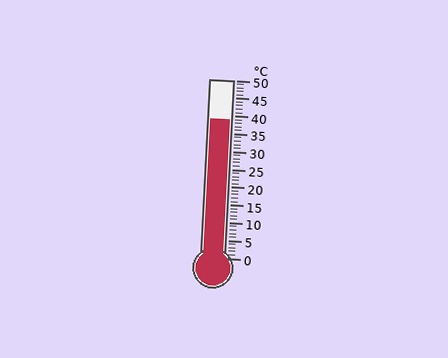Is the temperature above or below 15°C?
The temperature is above 15°C.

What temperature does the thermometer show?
The thermometer shows approximately 39°C.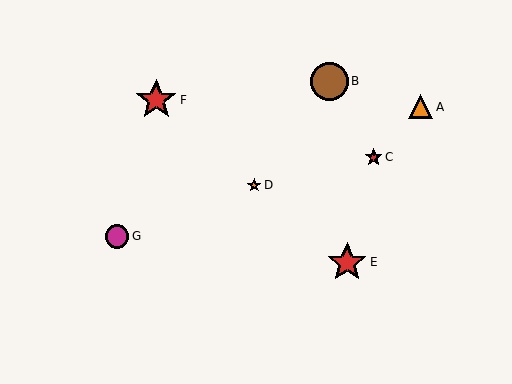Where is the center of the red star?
The center of the red star is at (156, 100).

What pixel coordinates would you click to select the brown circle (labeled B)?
Click at (329, 81) to select the brown circle B.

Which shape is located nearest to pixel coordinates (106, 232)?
The magenta circle (labeled G) at (117, 236) is nearest to that location.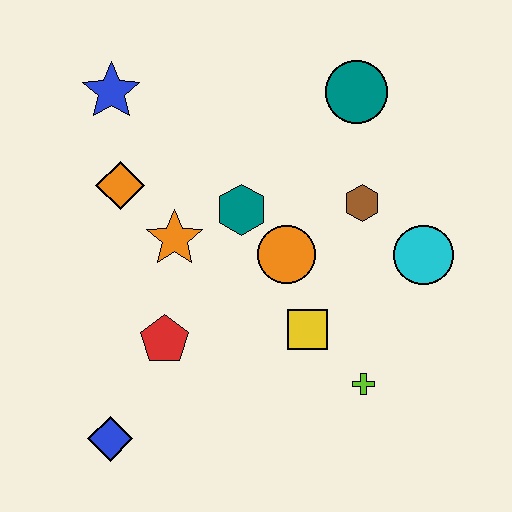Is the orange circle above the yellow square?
Yes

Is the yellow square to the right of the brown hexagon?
No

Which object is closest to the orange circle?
The teal hexagon is closest to the orange circle.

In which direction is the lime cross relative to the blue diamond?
The lime cross is to the right of the blue diamond.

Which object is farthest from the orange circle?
The blue diamond is farthest from the orange circle.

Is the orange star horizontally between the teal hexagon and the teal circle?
No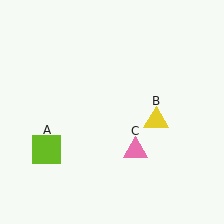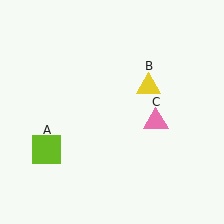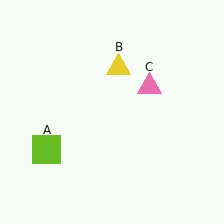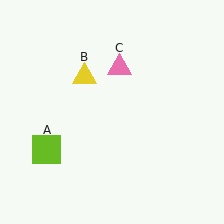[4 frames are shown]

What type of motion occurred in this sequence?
The yellow triangle (object B), pink triangle (object C) rotated counterclockwise around the center of the scene.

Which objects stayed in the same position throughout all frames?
Lime square (object A) remained stationary.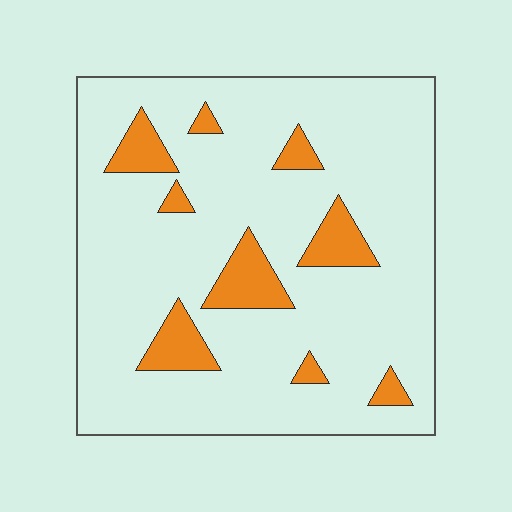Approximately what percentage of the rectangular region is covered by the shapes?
Approximately 15%.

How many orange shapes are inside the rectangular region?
9.